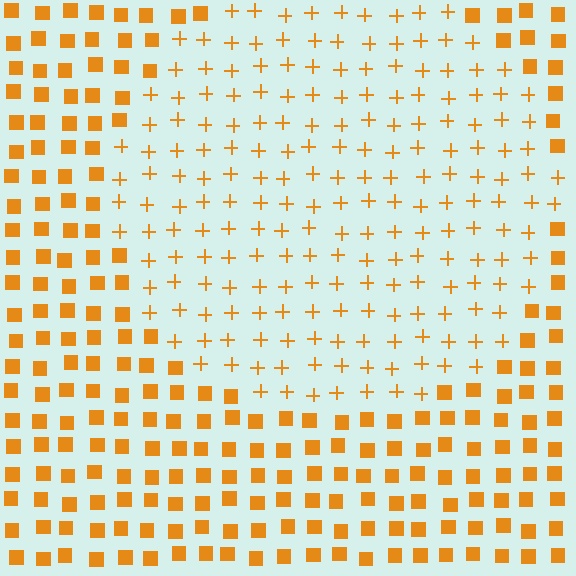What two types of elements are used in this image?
The image uses plus signs inside the circle region and squares outside it.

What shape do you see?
I see a circle.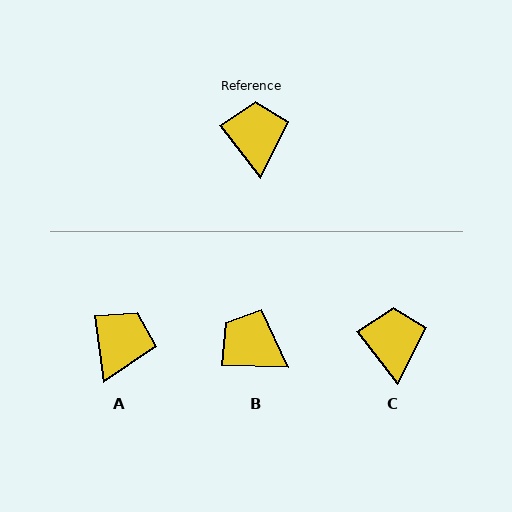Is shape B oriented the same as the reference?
No, it is off by about 52 degrees.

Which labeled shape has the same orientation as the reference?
C.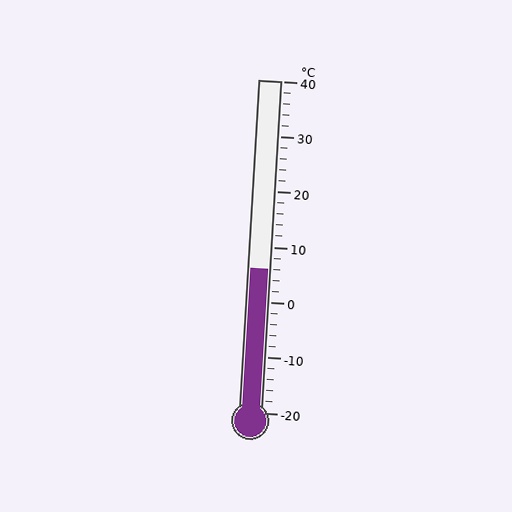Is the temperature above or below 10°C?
The temperature is below 10°C.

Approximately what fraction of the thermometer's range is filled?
The thermometer is filled to approximately 45% of its range.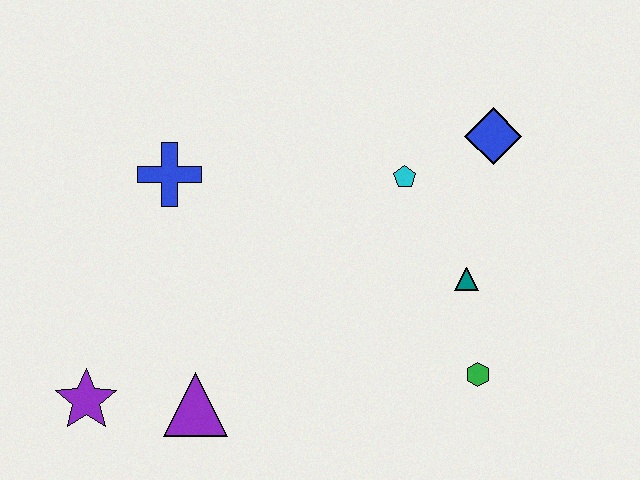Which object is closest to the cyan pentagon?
The blue diamond is closest to the cyan pentagon.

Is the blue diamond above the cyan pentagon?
Yes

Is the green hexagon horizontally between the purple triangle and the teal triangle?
No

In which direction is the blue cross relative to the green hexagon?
The blue cross is to the left of the green hexagon.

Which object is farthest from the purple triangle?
The blue diamond is farthest from the purple triangle.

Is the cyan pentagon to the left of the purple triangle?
No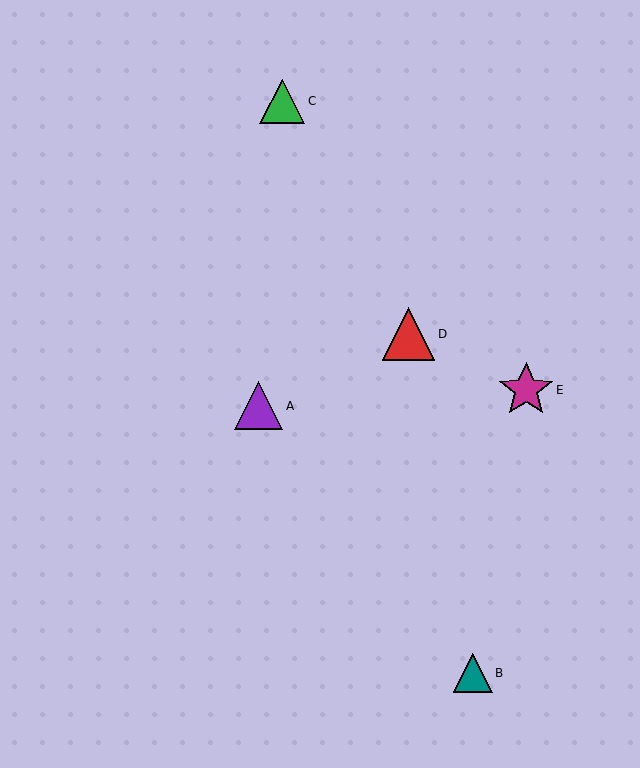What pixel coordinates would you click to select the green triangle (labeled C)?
Click at (282, 101) to select the green triangle C.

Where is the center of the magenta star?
The center of the magenta star is at (526, 390).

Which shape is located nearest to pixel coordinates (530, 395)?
The magenta star (labeled E) at (526, 390) is nearest to that location.